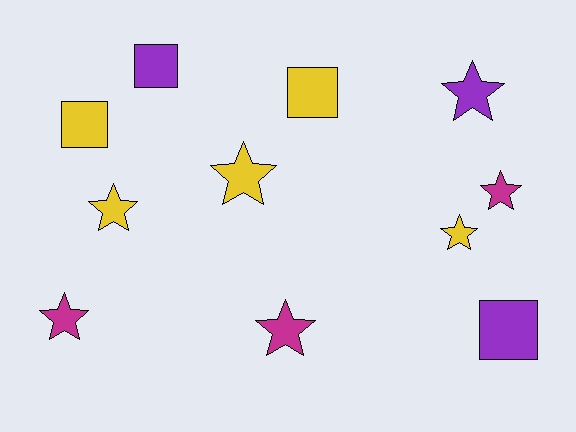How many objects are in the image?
There are 11 objects.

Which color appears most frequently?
Yellow, with 5 objects.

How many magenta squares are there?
There are no magenta squares.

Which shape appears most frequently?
Star, with 7 objects.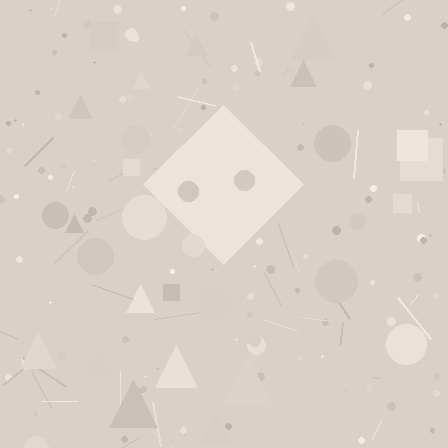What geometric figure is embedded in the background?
A diamond is embedded in the background.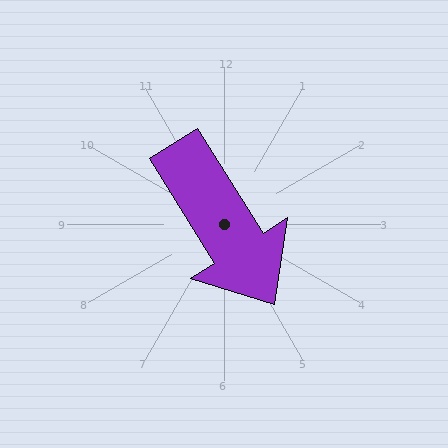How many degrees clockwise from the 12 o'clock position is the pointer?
Approximately 148 degrees.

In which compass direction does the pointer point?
Southeast.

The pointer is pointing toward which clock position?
Roughly 5 o'clock.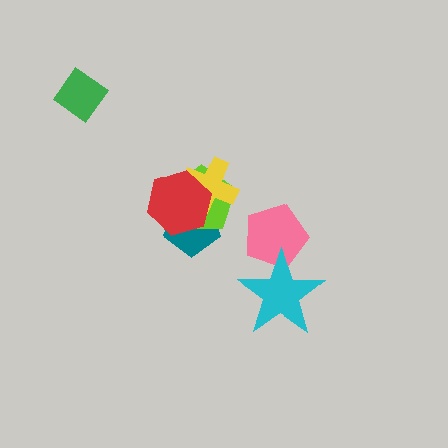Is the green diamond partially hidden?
No, no other shape covers it.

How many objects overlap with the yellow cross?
3 objects overlap with the yellow cross.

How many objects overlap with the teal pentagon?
3 objects overlap with the teal pentagon.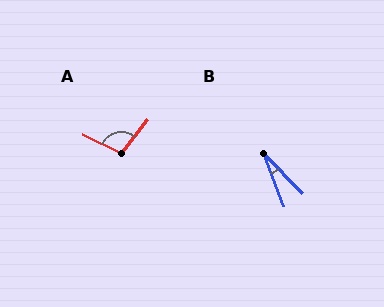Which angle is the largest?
A, at approximately 103 degrees.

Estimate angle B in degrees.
Approximately 23 degrees.